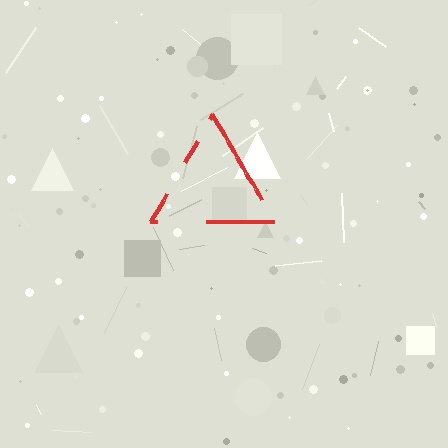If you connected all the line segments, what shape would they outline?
They would outline a triangle.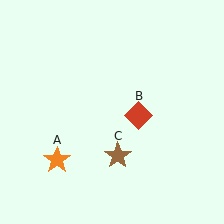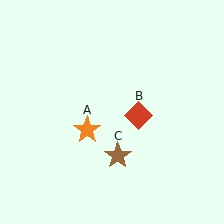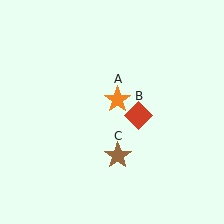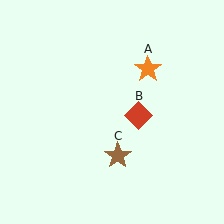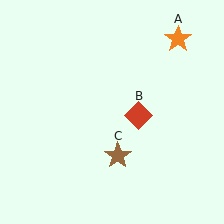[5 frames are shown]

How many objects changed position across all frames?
1 object changed position: orange star (object A).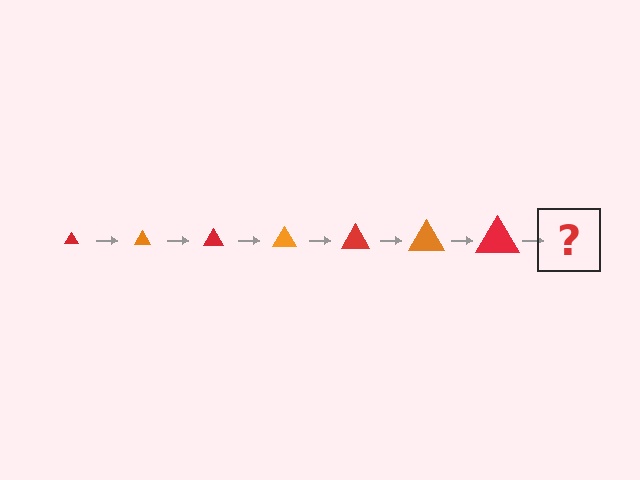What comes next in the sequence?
The next element should be an orange triangle, larger than the previous one.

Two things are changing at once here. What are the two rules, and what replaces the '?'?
The two rules are that the triangle grows larger each step and the color cycles through red and orange. The '?' should be an orange triangle, larger than the previous one.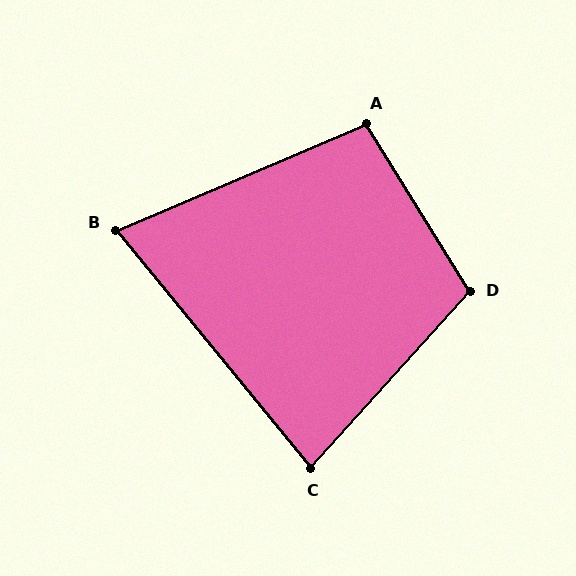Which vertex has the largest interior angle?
D, at approximately 106 degrees.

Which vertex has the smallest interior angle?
B, at approximately 74 degrees.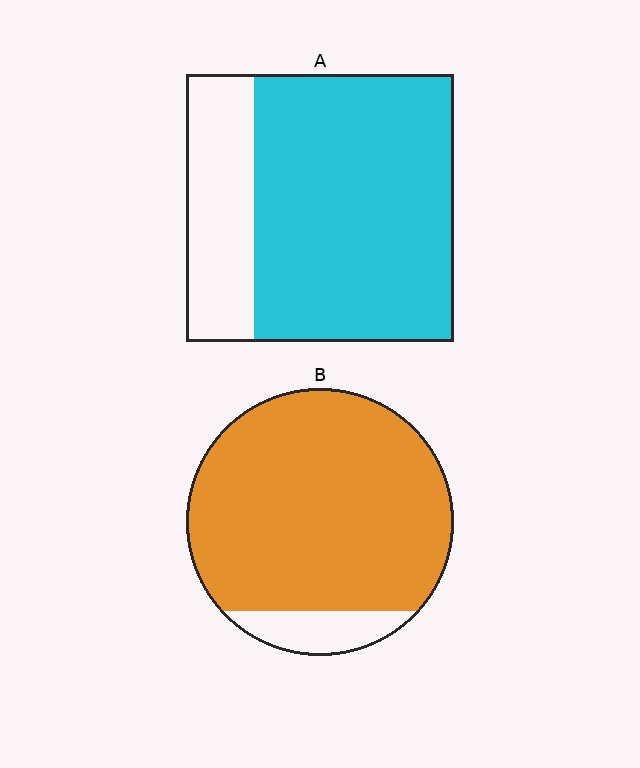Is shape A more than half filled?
Yes.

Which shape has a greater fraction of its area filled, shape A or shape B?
Shape B.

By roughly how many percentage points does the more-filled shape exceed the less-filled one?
By roughly 15 percentage points (B over A).